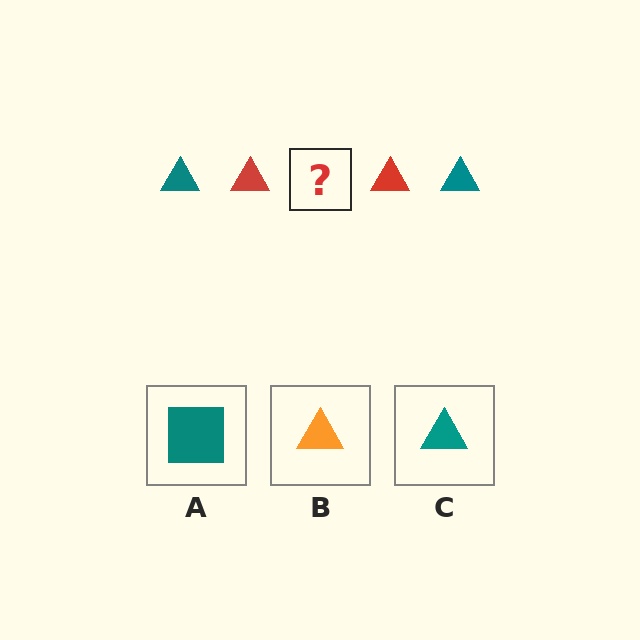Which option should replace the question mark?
Option C.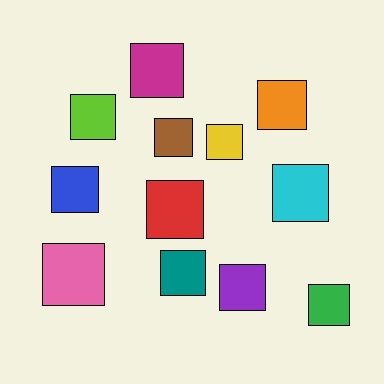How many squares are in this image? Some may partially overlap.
There are 12 squares.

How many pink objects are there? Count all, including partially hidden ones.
There is 1 pink object.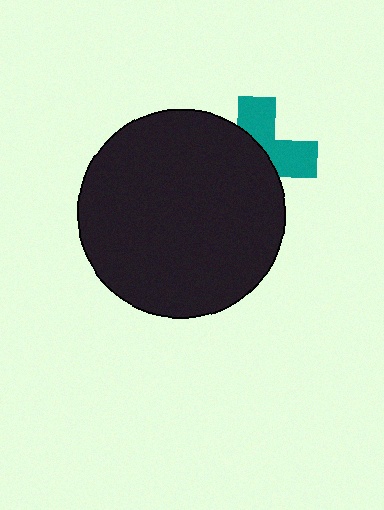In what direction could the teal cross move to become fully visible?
The teal cross could move right. That would shift it out from behind the black circle entirely.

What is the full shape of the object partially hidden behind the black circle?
The partially hidden object is a teal cross.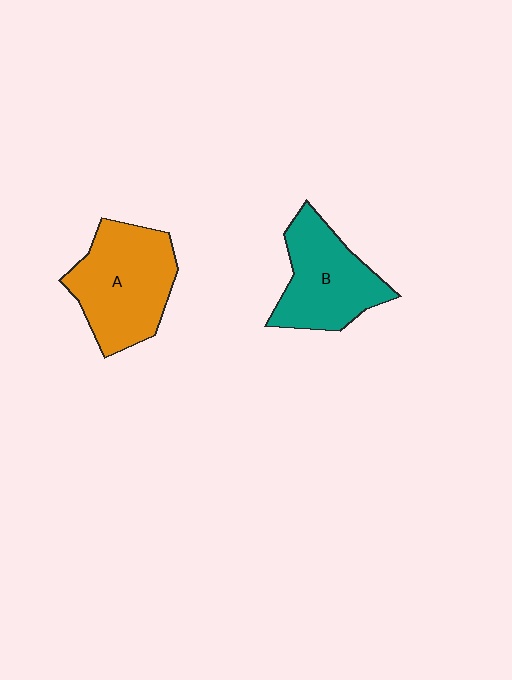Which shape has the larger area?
Shape A (orange).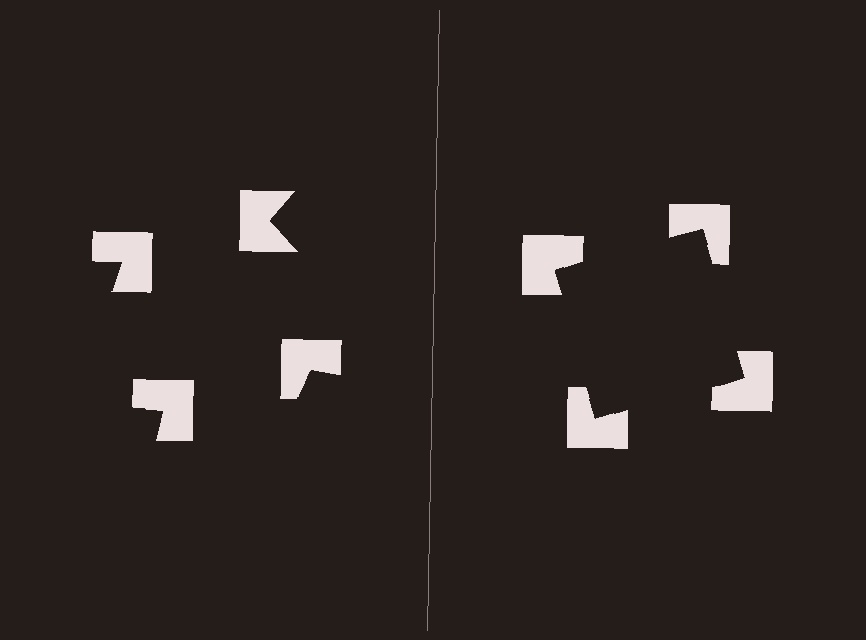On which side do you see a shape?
An illusory square appears on the right side. On the left side the wedge cuts are rotated, so no coherent shape forms.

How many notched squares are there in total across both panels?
8 — 4 on each side.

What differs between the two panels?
The notched squares are positioned identically on both sides; only the wedge orientations differ. On the right they align to a square; on the left they are misaligned.